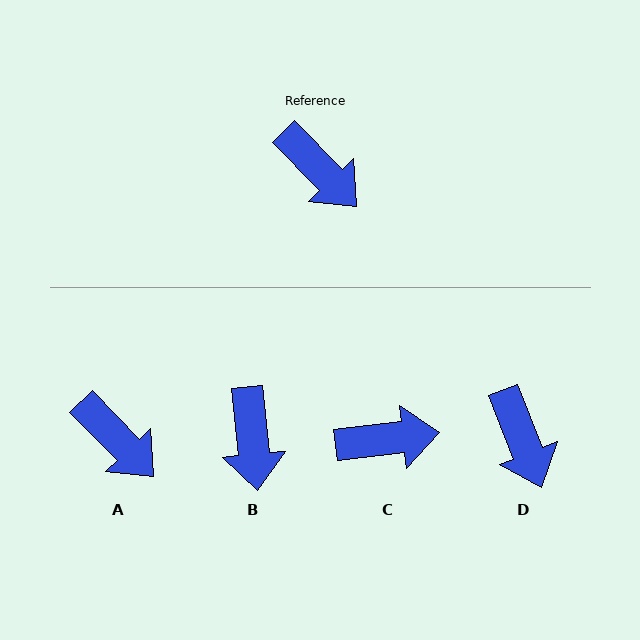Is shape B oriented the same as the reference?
No, it is off by about 39 degrees.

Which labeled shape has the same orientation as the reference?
A.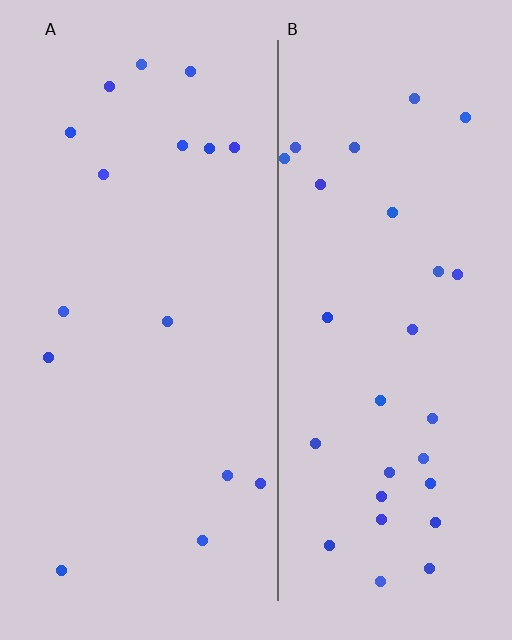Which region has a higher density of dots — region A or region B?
B (the right).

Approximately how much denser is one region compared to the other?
Approximately 1.9× — region B over region A.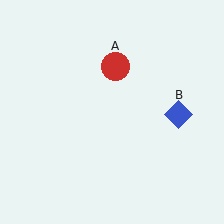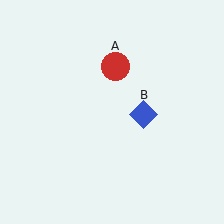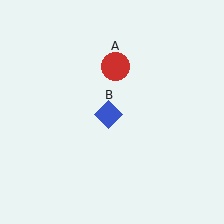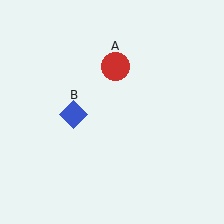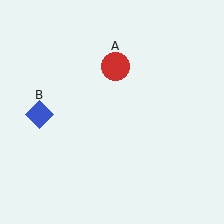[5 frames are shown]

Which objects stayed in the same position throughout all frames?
Red circle (object A) remained stationary.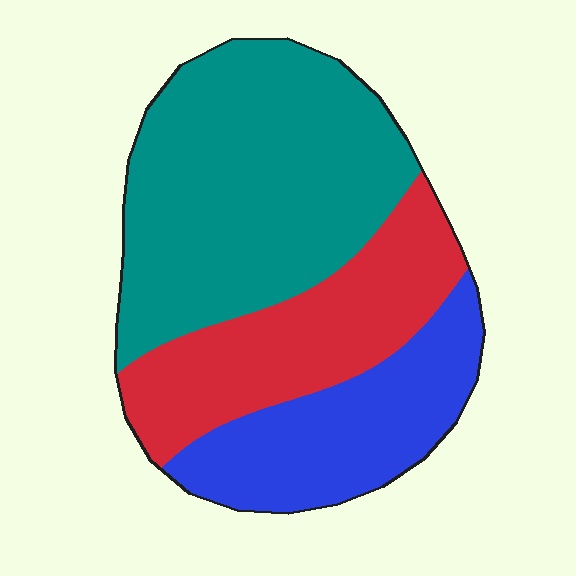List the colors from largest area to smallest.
From largest to smallest: teal, red, blue.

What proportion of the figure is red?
Red covers around 30% of the figure.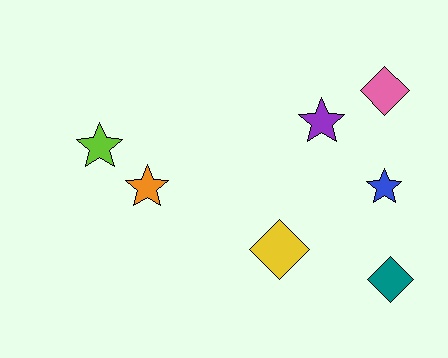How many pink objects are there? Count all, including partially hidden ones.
There is 1 pink object.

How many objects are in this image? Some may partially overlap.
There are 7 objects.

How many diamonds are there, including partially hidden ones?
There are 3 diamonds.